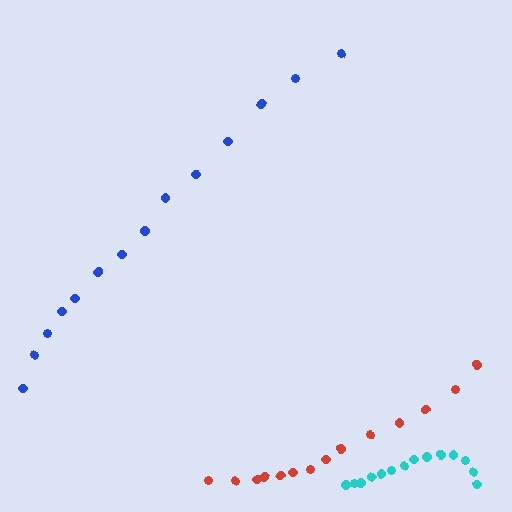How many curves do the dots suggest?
There are 3 distinct paths.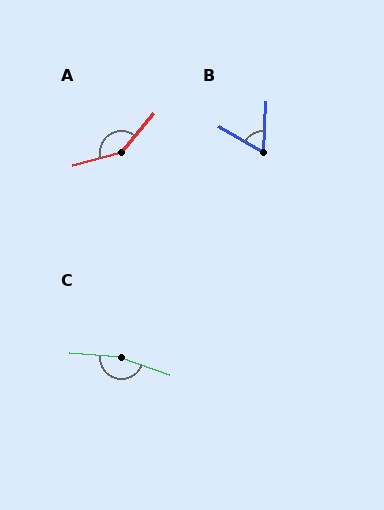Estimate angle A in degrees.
Approximately 145 degrees.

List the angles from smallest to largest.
B (62°), A (145°), C (166°).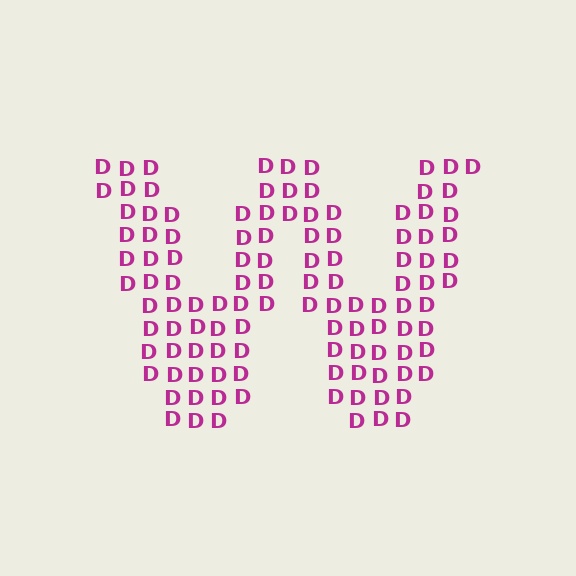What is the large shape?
The large shape is the letter W.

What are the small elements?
The small elements are letter D's.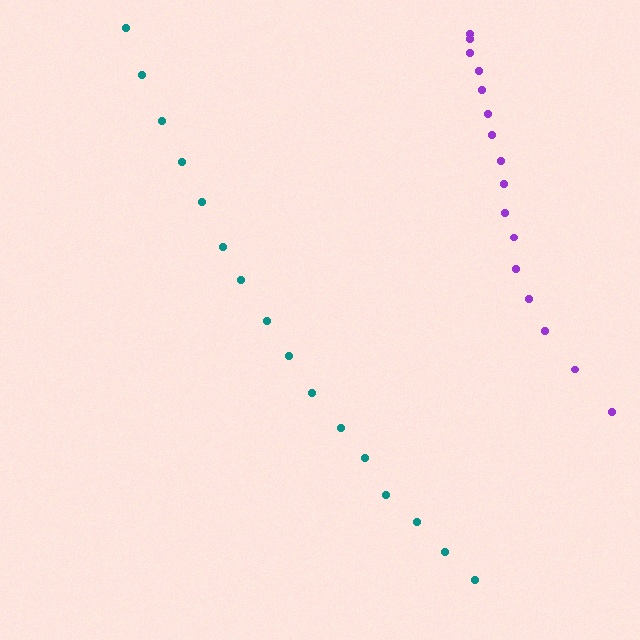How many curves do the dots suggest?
There are 2 distinct paths.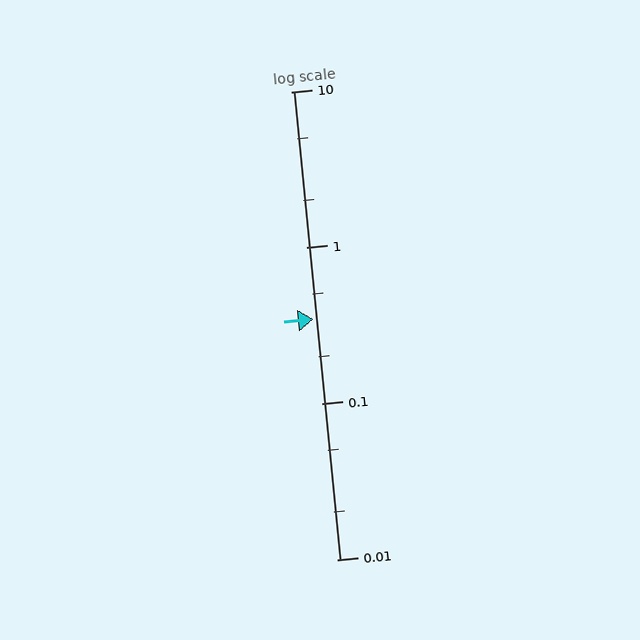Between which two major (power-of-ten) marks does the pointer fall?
The pointer is between 0.1 and 1.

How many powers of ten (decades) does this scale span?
The scale spans 3 decades, from 0.01 to 10.